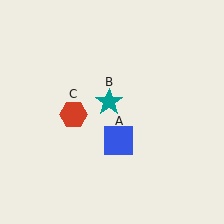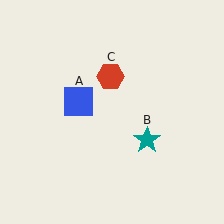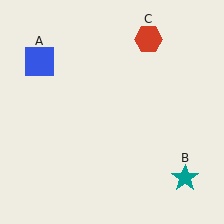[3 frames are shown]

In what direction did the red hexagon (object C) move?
The red hexagon (object C) moved up and to the right.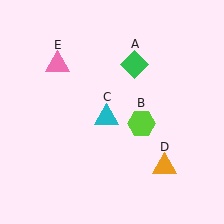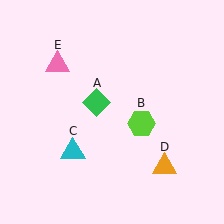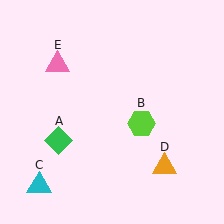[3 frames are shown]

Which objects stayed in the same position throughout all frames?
Lime hexagon (object B) and orange triangle (object D) and pink triangle (object E) remained stationary.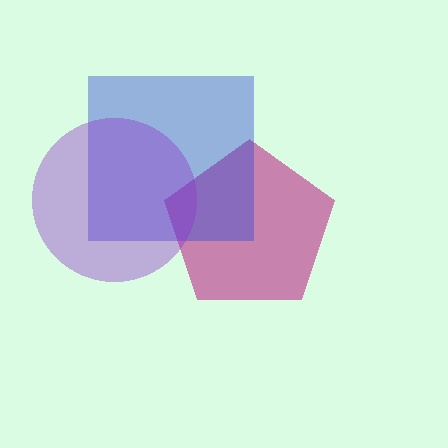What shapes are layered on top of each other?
The layered shapes are: a magenta pentagon, a blue square, a purple circle.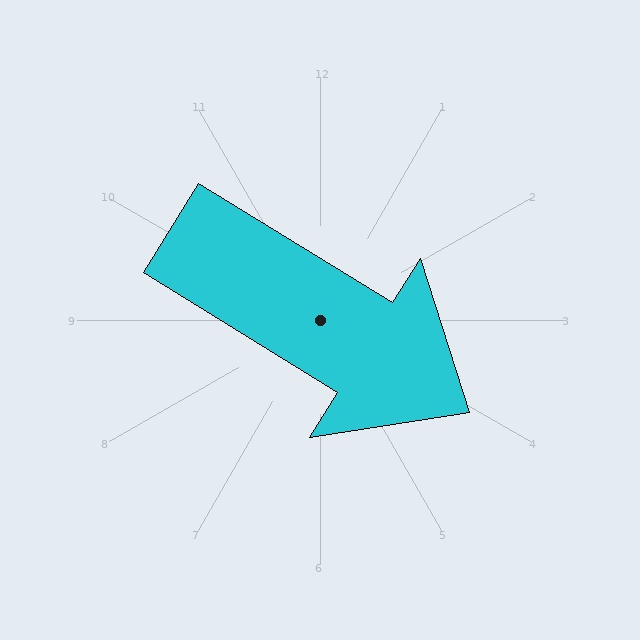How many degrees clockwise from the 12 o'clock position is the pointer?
Approximately 122 degrees.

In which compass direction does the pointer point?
Southeast.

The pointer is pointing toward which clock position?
Roughly 4 o'clock.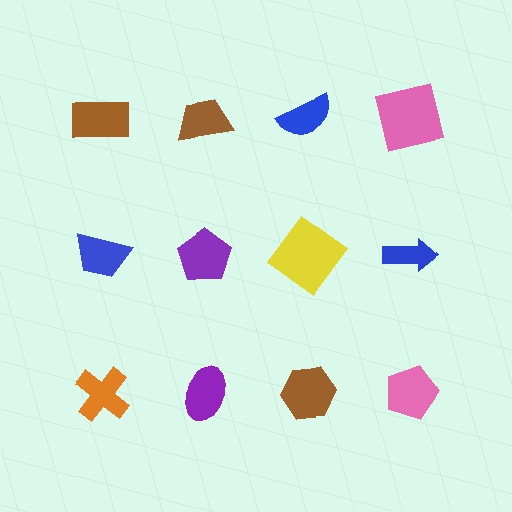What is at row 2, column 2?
A purple pentagon.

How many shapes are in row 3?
4 shapes.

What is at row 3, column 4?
A pink pentagon.